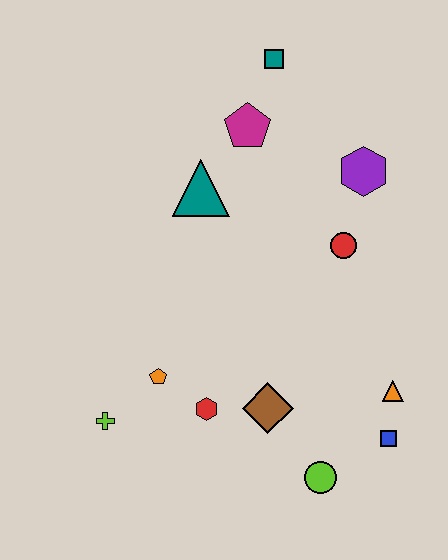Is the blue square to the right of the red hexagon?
Yes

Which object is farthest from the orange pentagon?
The teal square is farthest from the orange pentagon.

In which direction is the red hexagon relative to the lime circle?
The red hexagon is to the left of the lime circle.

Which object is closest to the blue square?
The orange triangle is closest to the blue square.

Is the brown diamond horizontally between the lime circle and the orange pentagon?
Yes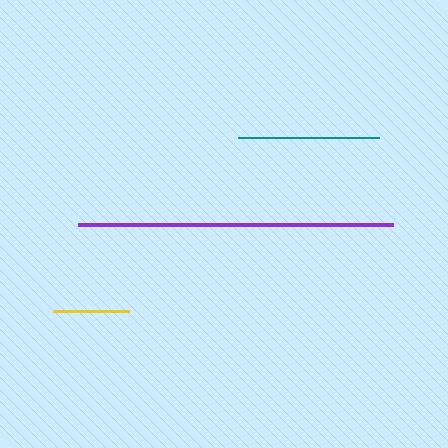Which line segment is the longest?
The purple line is the longest at approximately 315 pixels.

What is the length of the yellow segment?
The yellow segment is approximately 76 pixels long.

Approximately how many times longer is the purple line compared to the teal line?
The purple line is approximately 2.2 times the length of the teal line.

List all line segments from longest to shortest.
From longest to shortest: purple, teal, yellow.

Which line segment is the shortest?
The yellow line is the shortest at approximately 76 pixels.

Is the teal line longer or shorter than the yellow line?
The teal line is longer than the yellow line.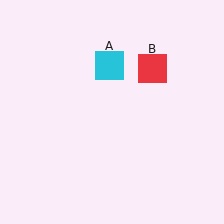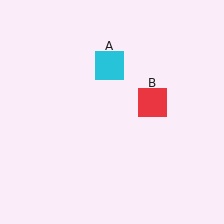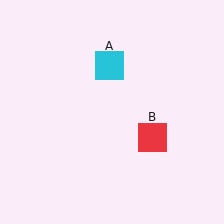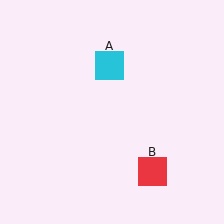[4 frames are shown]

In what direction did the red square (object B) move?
The red square (object B) moved down.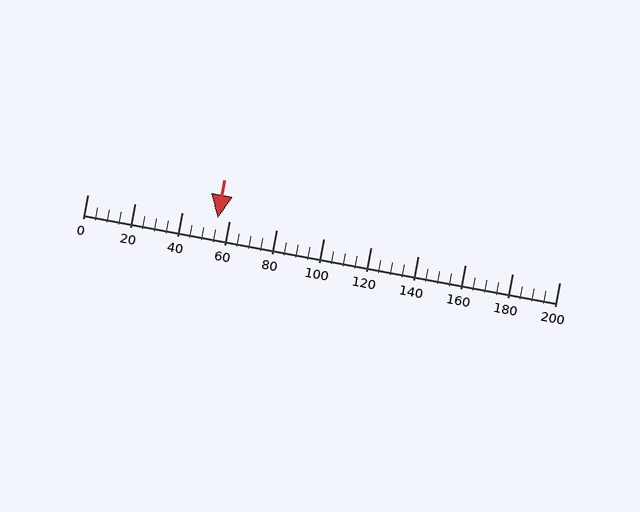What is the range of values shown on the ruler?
The ruler shows values from 0 to 200.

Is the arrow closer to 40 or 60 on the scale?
The arrow is closer to 60.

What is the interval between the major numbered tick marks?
The major tick marks are spaced 20 units apart.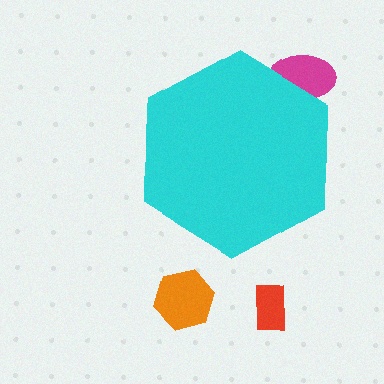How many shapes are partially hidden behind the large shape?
1 shape is partially hidden.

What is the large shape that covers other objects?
A cyan hexagon.